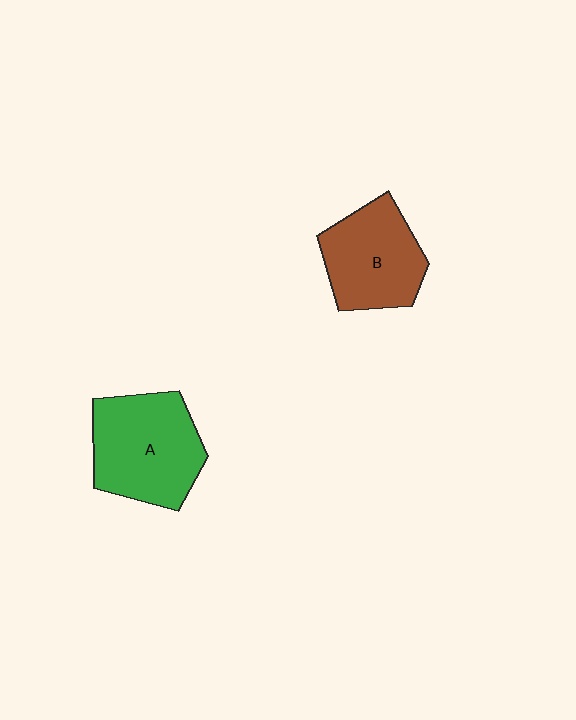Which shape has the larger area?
Shape A (green).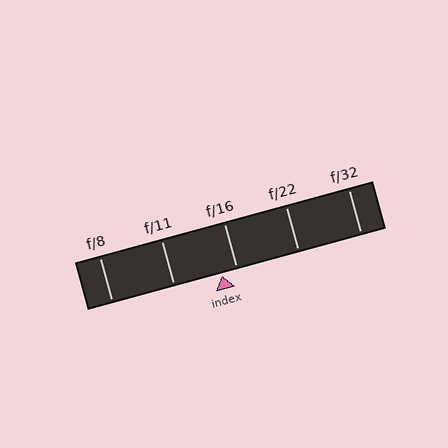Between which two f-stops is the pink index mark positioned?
The index mark is between f/11 and f/16.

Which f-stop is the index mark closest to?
The index mark is closest to f/16.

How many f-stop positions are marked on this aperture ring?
There are 5 f-stop positions marked.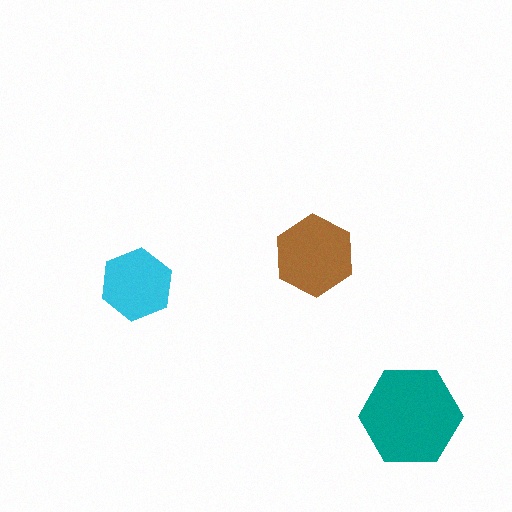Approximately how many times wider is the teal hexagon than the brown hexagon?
About 1.5 times wider.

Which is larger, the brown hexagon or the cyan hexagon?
The brown one.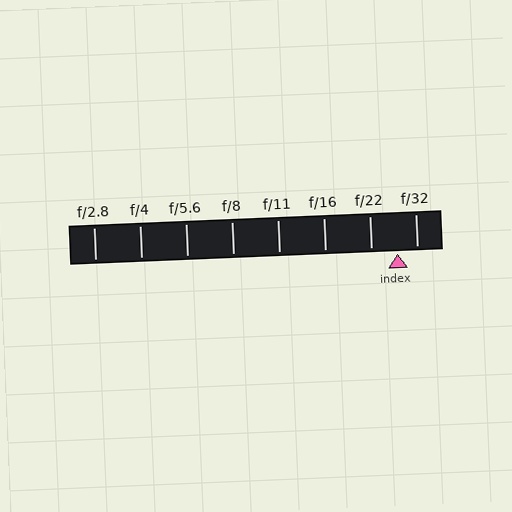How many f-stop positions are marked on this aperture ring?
There are 8 f-stop positions marked.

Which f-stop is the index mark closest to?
The index mark is closest to f/32.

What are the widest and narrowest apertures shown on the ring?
The widest aperture shown is f/2.8 and the narrowest is f/32.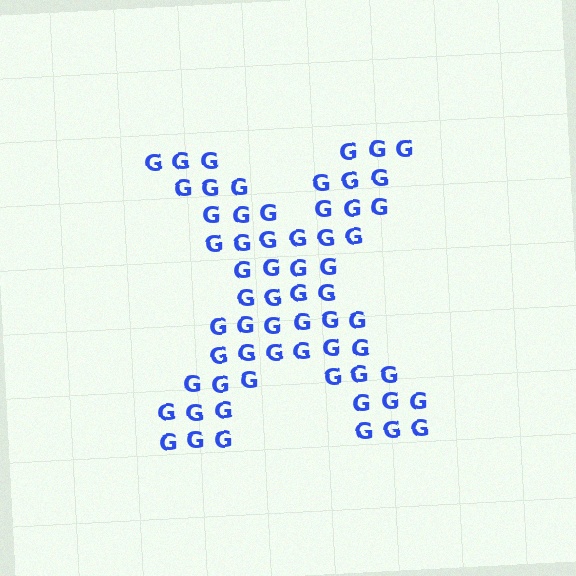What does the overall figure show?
The overall figure shows the letter X.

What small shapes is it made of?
It is made of small letter G's.